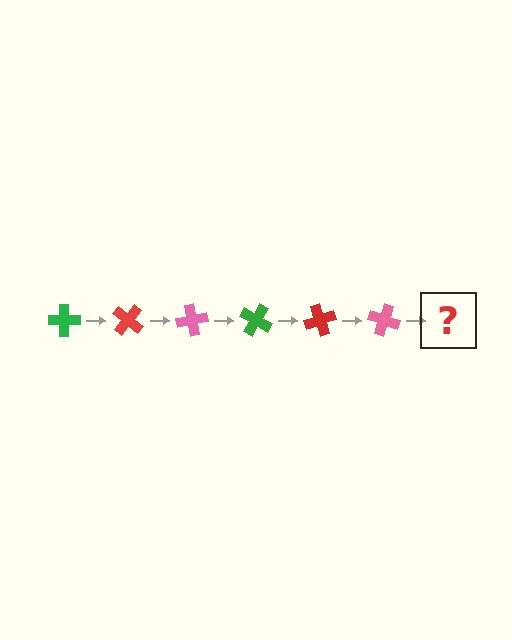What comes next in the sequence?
The next element should be a green cross, rotated 240 degrees from the start.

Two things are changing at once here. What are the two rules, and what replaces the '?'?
The two rules are that it rotates 40 degrees each step and the color cycles through green, red, and pink. The '?' should be a green cross, rotated 240 degrees from the start.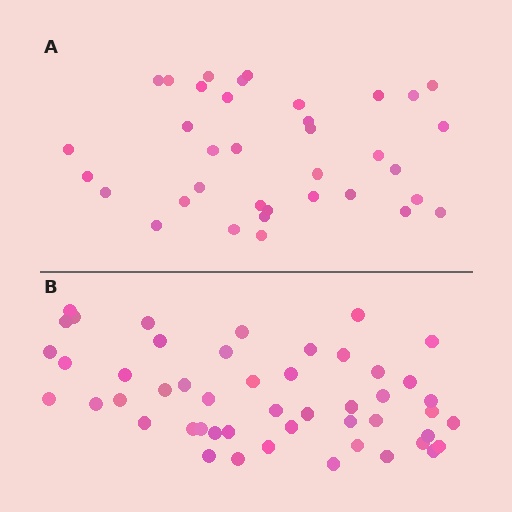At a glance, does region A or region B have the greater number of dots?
Region B (the bottom region) has more dots.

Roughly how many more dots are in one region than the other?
Region B has approximately 15 more dots than region A.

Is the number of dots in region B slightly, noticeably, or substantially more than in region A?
Region B has noticeably more, but not dramatically so. The ratio is roughly 1.4 to 1.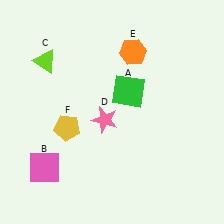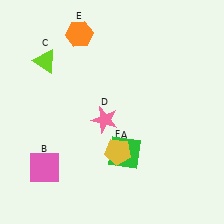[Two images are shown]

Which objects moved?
The objects that moved are: the green square (A), the orange hexagon (E), the yellow pentagon (F).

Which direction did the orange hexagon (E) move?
The orange hexagon (E) moved left.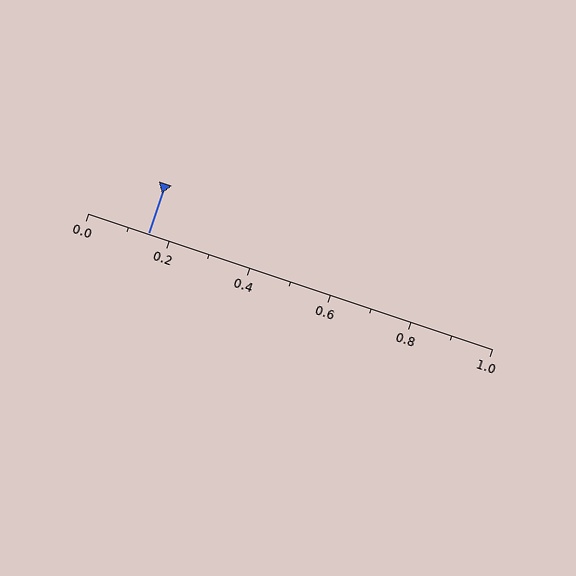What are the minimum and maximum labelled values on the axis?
The axis runs from 0.0 to 1.0.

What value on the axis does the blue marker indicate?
The marker indicates approximately 0.15.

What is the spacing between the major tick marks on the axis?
The major ticks are spaced 0.2 apart.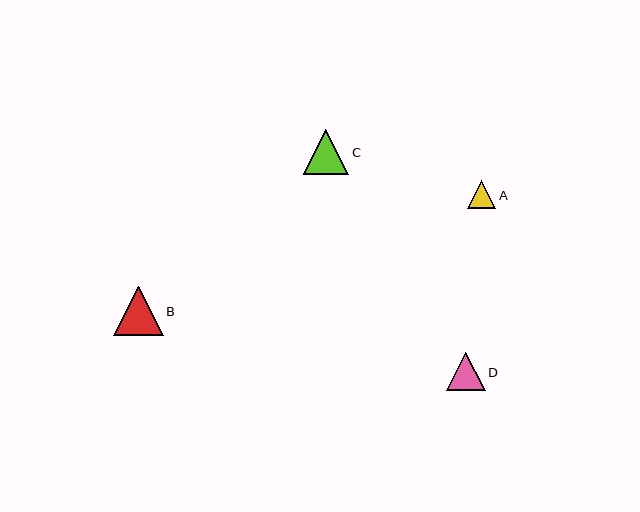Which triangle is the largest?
Triangle B is the largest with a size of approximately 49 pixels.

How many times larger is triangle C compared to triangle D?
Triangle C is approximately 1.2 times the size of triangle D.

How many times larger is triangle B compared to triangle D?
Triangle B is approximately 1.3 times the size of triangle D.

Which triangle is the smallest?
Triangle A is the smallest with a size of approximately 28 pixels.